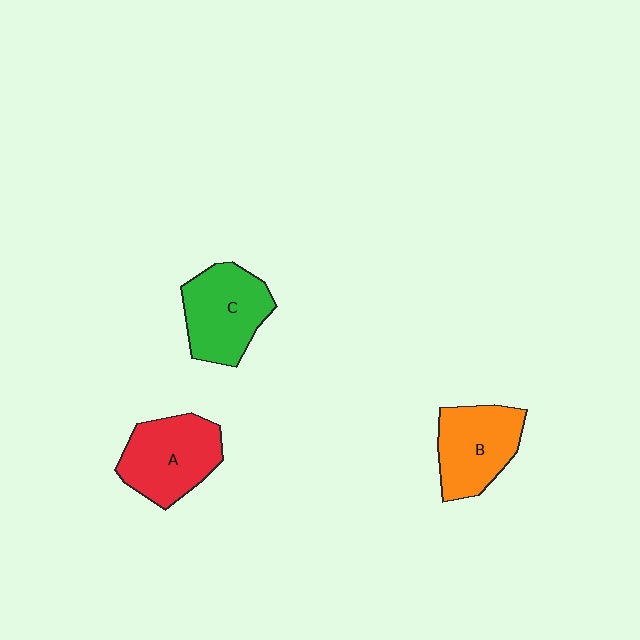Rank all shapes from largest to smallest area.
From largest to smallest: A (red), C (green), B (orange).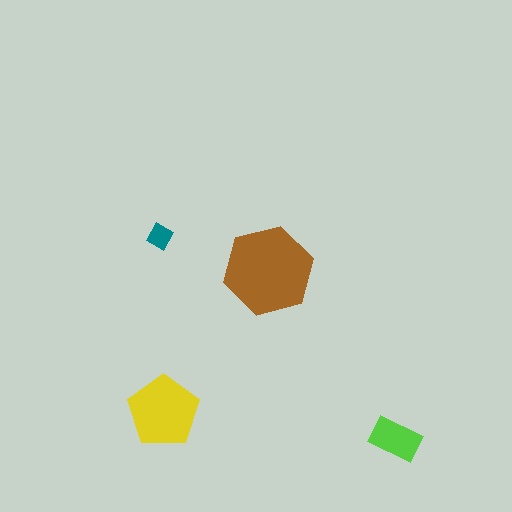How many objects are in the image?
There are 4 objects in the image.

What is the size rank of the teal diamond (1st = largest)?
4th.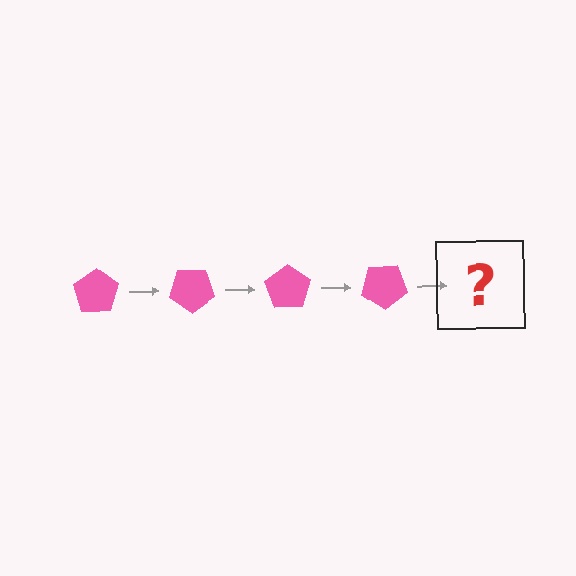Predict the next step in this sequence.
The next step is a pink pentagon rotated 140 degrees.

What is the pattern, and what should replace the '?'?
The pattern is that the pentagon rotates 35 degrees each step. The '?' should be a pink pentagon rotated 140 degrees.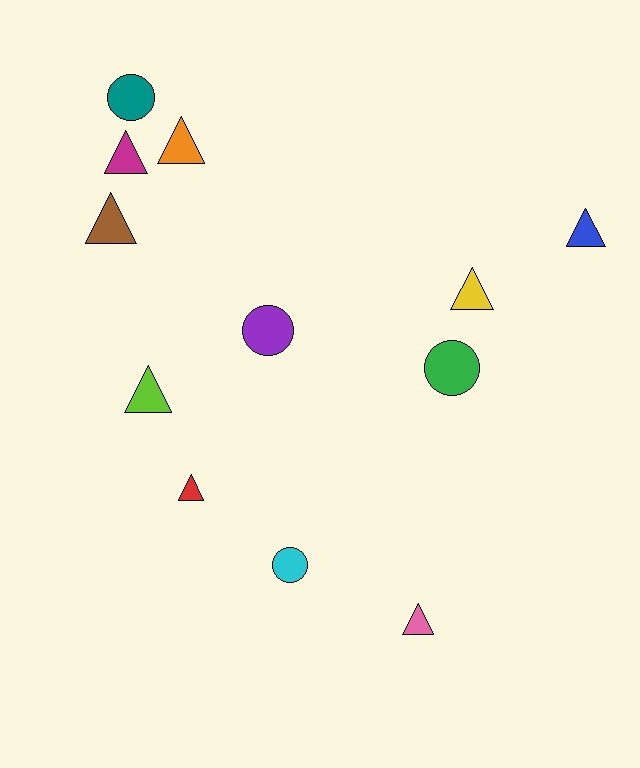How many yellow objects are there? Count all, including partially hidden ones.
There is 1 yellow object.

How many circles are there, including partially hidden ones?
There are 4 circles.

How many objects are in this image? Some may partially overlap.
There are 12 objects.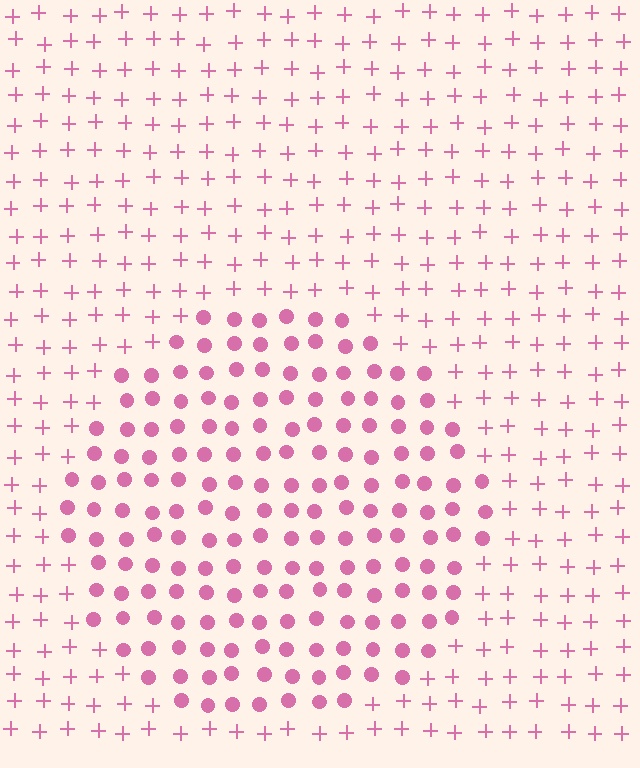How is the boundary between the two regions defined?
The boundary is defined by a change in element shape: circles inside vs. plus signs outside. All elements share the same color and spacing.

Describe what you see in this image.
The image is filled with small pink elements arranged in a uniform grid. A circle-shaped region contains circles, while the surrounding area contains plus signs. The boundary is defined purely by the change in element shape.